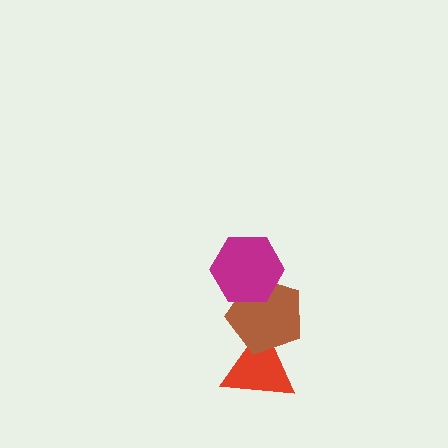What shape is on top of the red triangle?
The brown pentagon is on top of the red triangle.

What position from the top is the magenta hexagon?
The magenta hexagon is 1st from the top.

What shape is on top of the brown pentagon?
The magenta hexagon is on top of the brown pentagon.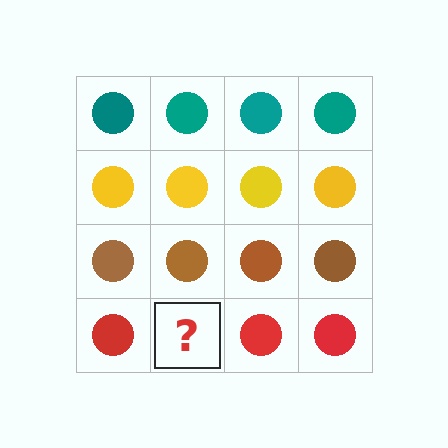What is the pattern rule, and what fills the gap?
The rule is that each row has a consistent color. The gap should be filled with a red circle.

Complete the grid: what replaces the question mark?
The question mark should be replaced with a red circle.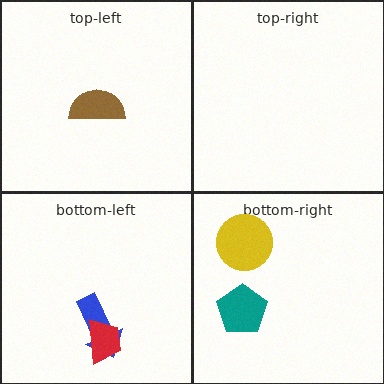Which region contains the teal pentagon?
The bottom-right region.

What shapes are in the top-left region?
The brown semicircle.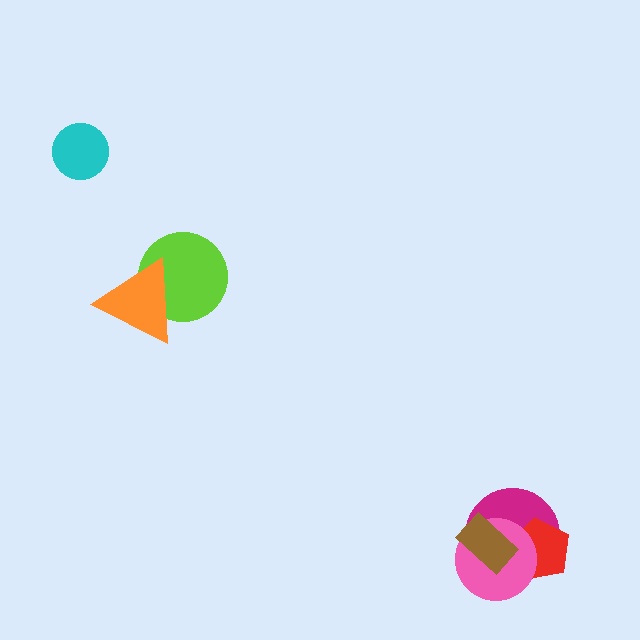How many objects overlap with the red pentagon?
3 objects overlap with the red pentagon.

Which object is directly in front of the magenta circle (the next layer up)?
The red pentagon is directly in front of the magenta circle.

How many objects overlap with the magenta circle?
3 objects overlap with the magenta circle.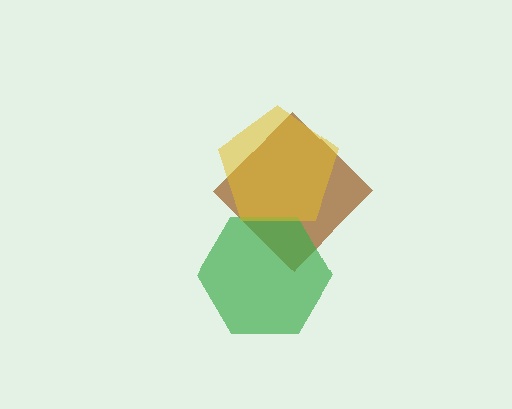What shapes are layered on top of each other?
The layered shapes are: a brown diamond, a green hexagon, a yellow pentagon.